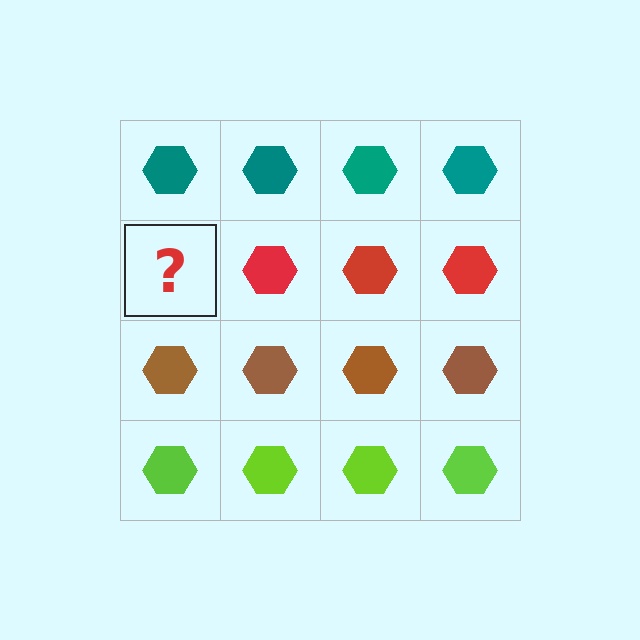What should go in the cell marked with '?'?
The missing cell should contain a red hexagon.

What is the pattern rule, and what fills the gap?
The rule is that each row has a consistent color. The gap should be filled with a red hexagon.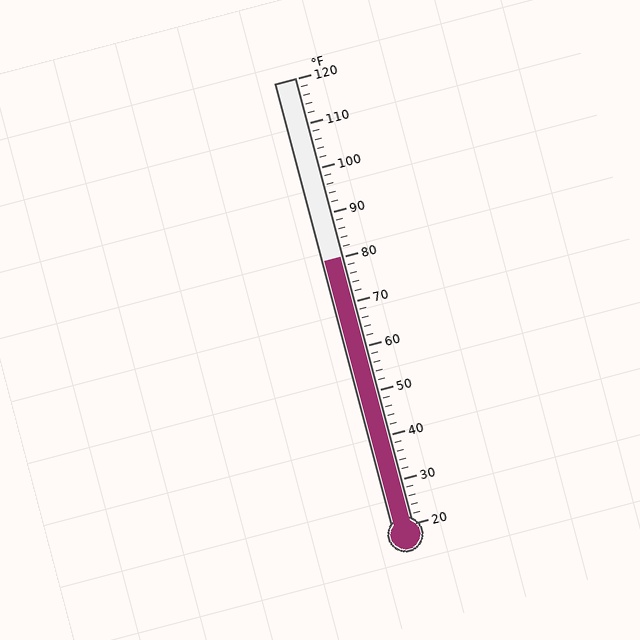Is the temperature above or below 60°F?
The temperature is above 60°F.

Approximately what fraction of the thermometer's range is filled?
The thermometer is filled to approximately 60% of its range.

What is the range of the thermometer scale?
The thermometer scale ranges from 20°F to 120°F.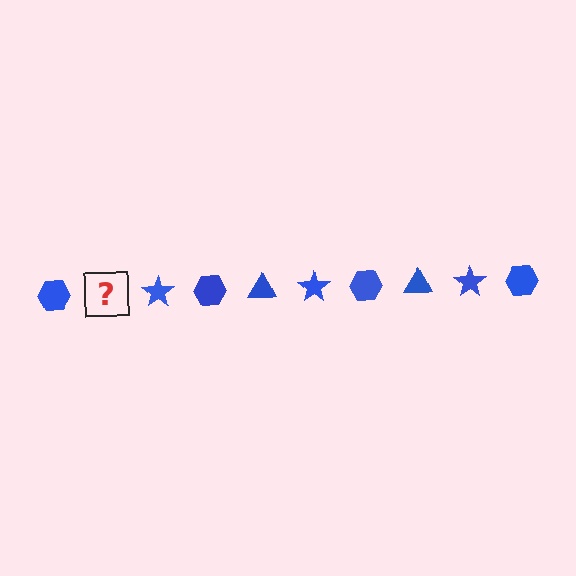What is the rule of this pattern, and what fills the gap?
The rule is that the pattern cycles through hexagon, triangle, star shapes in blue. The gap should be filled with a blue triangle.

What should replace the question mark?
The question mark should be replaced with a blue triangle.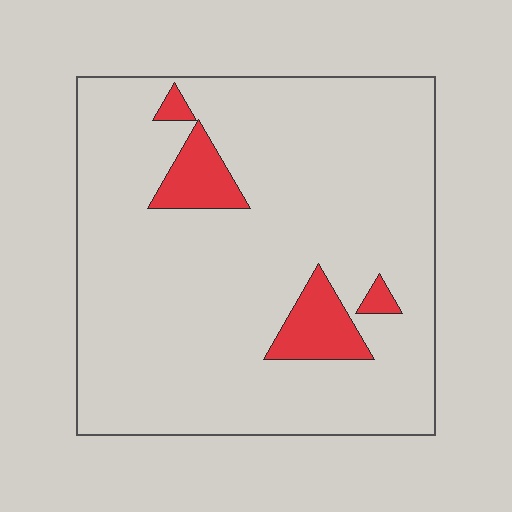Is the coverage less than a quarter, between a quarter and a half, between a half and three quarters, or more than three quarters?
Less than a quarter.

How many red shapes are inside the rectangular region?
4.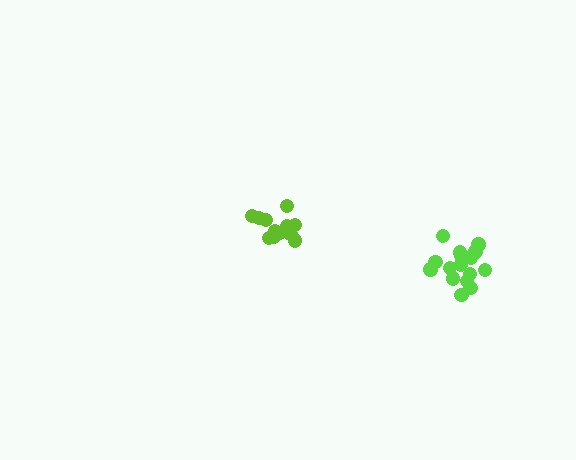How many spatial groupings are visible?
There are 2 spatial groupings.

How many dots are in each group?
Group 1: 12 dots, Group 2: 18 dots (30 total).